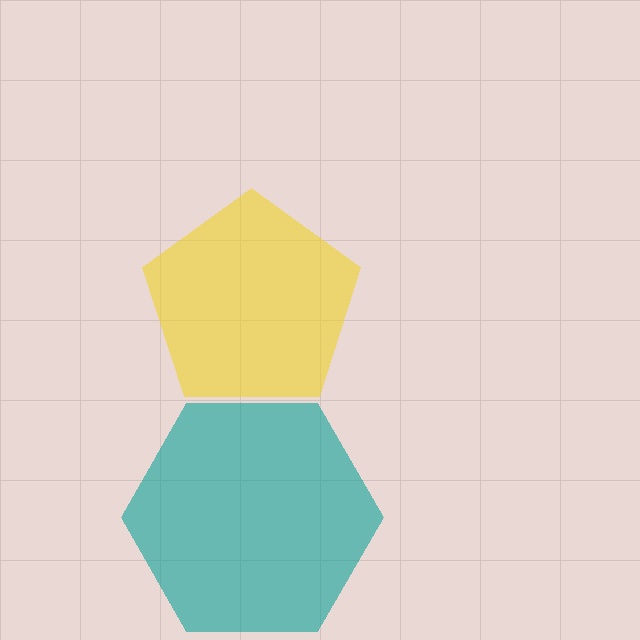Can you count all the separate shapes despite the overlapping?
Yes, there are 2 separate shapes.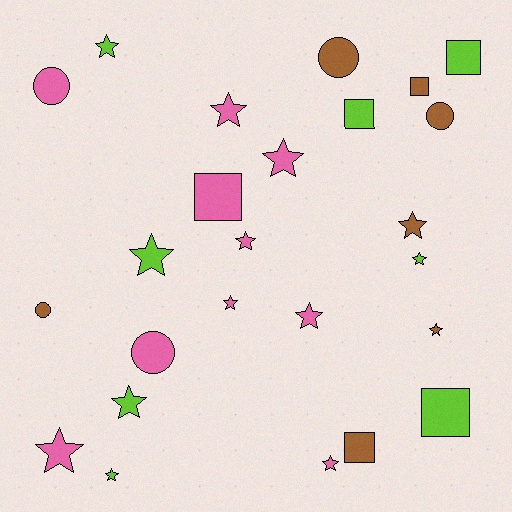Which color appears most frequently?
Pink, with 10 objects.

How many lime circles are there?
There are no lime circles.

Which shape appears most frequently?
Star, with 14 objects.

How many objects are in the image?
There are 25 objects.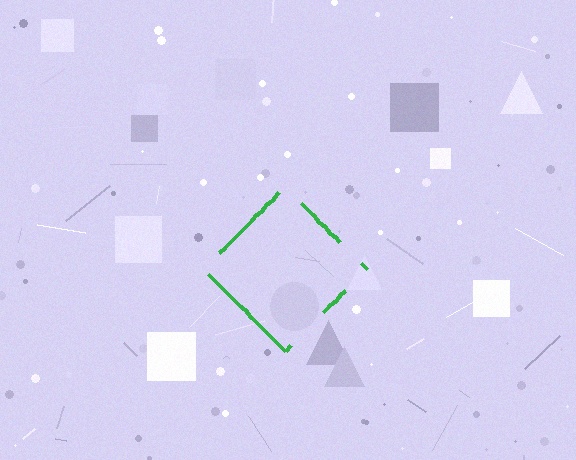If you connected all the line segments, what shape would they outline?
They would outline a diamond.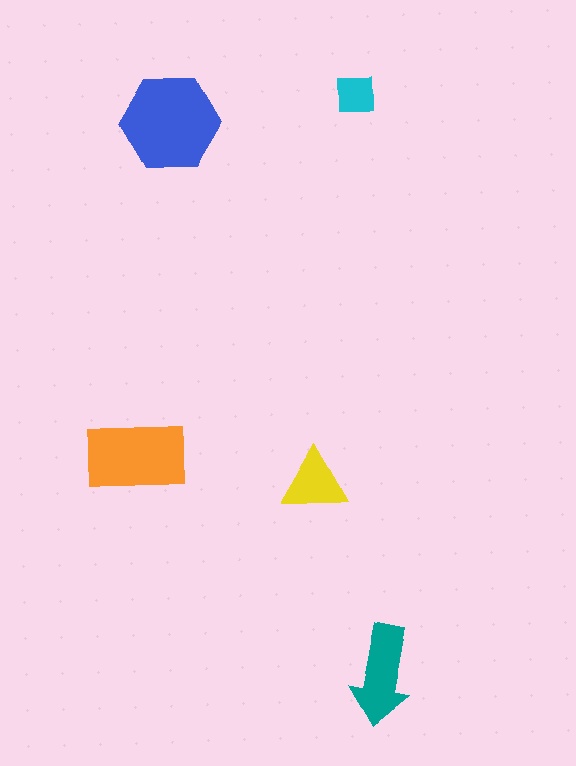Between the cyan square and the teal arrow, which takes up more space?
The teal arrow.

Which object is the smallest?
The cyan square.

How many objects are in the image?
There are 5 objects in the image.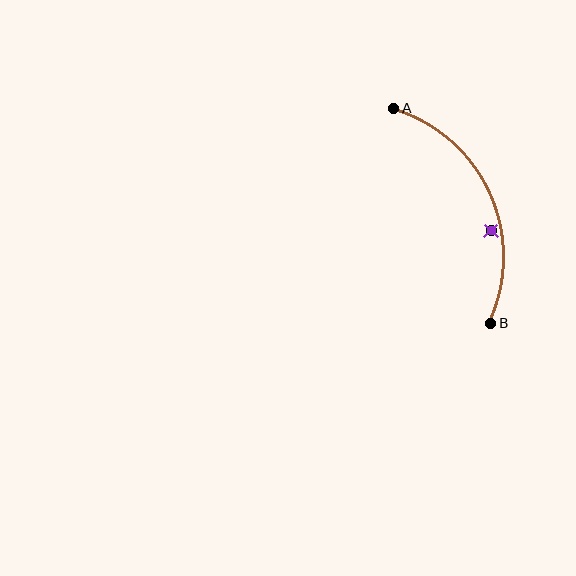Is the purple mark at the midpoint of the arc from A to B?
No — the purple mark does not lie on the arc at all. It sits slightly inside the curve.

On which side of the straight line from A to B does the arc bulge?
The arc bulges to the right of the straight line connecting A and B.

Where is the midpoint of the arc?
The arc midpoint is the point on the curve farthest from the straight line joining A and B. It sits to the right of that line.